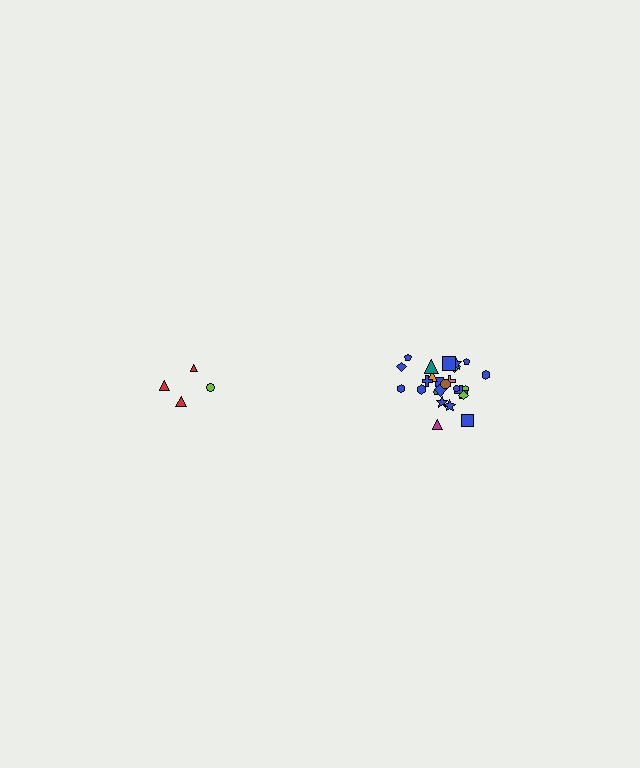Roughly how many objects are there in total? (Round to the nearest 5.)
Roughly 30 objects in total.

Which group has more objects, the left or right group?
The right group.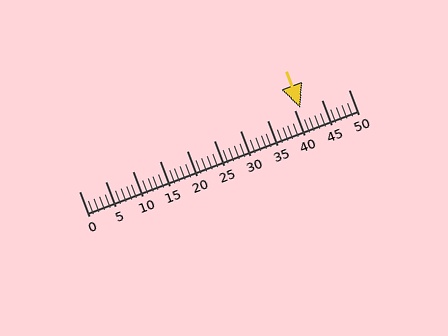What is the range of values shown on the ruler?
The ruler shows values from 0 to 50.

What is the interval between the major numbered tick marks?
The major tick marks are spaced 5 units apart.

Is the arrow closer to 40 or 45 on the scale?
The arrow is closer to 40.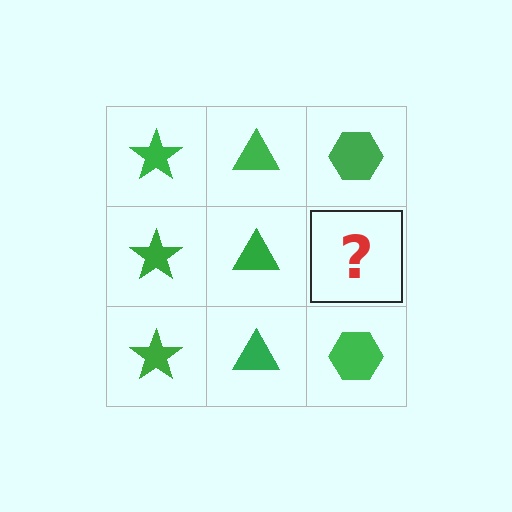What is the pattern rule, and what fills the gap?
The rule is that each column has a consistent shape. The gap should be filled with a green hexagon.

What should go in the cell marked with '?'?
The missing cell should contain a green hexagon.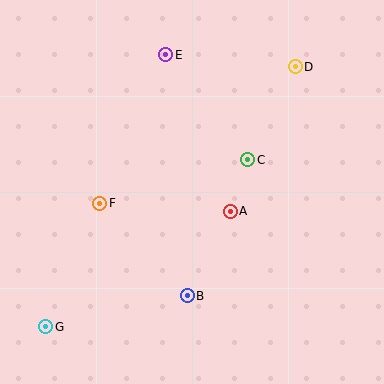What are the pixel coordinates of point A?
Point A is at (230, 211).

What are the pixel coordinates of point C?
Point C is at (248, 160).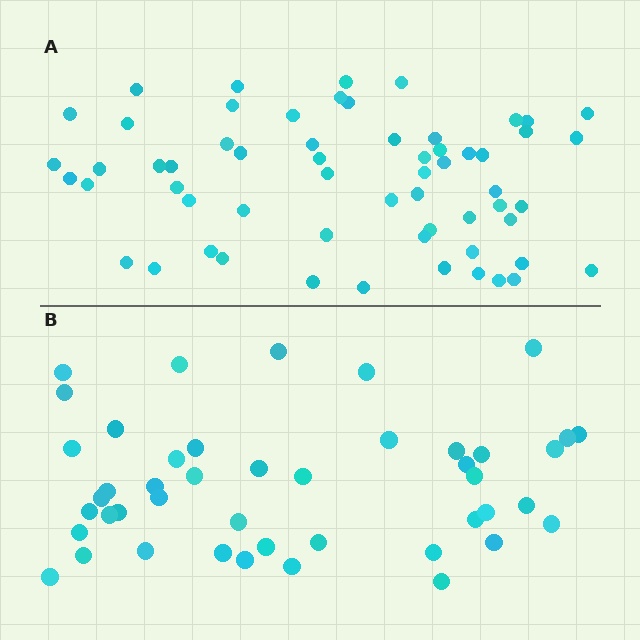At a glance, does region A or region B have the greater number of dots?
Region A (the top region) has more dots.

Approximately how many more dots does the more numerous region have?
Region A has approximately 15 more dots than region B.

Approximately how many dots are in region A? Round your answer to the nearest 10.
About 60 dots.